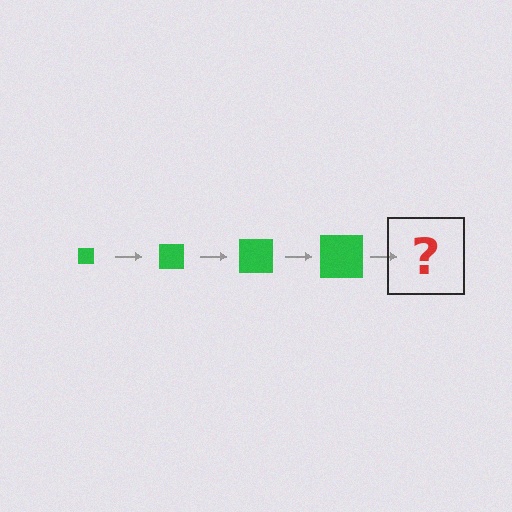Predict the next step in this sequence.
The next step is a green square, larger than the previous one.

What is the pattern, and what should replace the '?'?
The pattern is that the square gets progressively larger each step. The '?' should be a green square, larger than the previous one.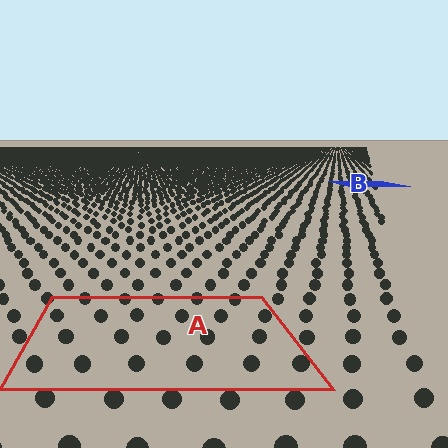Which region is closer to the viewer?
Region A is closer. The texture elements there are larger and more spread out.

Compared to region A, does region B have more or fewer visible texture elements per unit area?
Region B has more texture elements per unit area — they are packed more densely because it is farther away.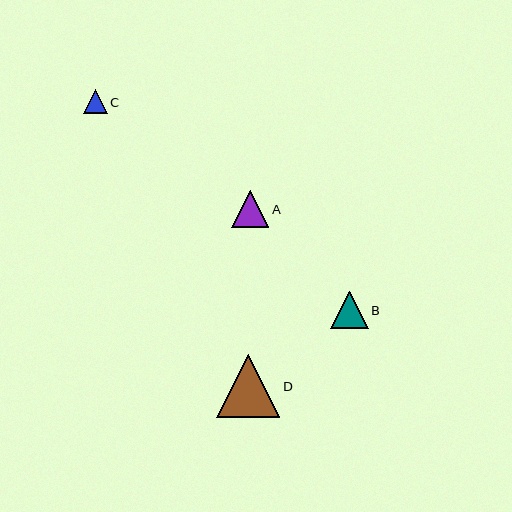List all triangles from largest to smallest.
From largest to smallest: D, B, A, C.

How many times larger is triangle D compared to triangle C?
Triangle D is approximately 2.6 times the size of triangle C.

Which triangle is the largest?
Triangle D is the largest with a size of approximately 63 pixels.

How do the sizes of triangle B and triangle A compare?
Triangle B and triangle A are approximately the same size.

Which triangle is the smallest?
Triangle C is the smallest with a size of approximately 24 pixels.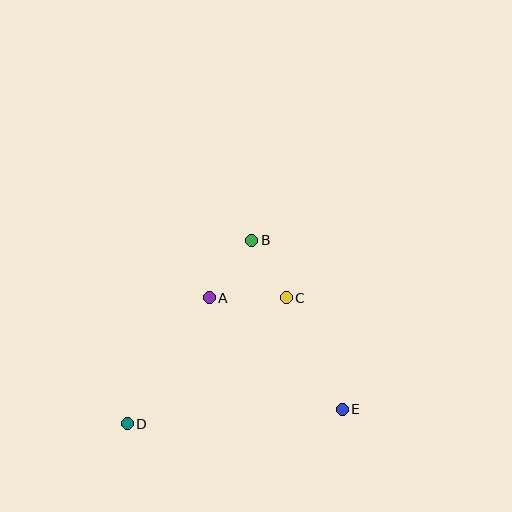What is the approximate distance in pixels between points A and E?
The distance between A and E is approximately 174 pixels.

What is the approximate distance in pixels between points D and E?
The distance between D and E is approximately 215 pixels.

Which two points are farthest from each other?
Points B and D are farthest from each other.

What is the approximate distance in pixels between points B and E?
The distance between B and E is approximately 192 pixels.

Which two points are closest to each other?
Points B and C are closest to each other.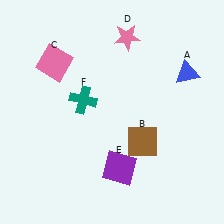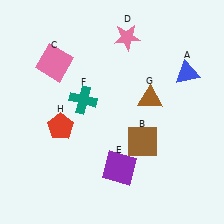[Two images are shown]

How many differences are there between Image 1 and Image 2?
There are 2 differences between the two images.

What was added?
A brown triangle (G), a red pentagon (H) were added in Image 2.